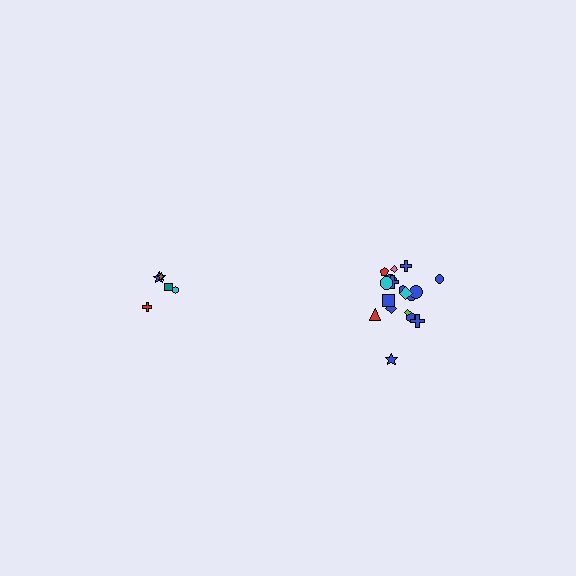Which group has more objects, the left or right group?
The right group.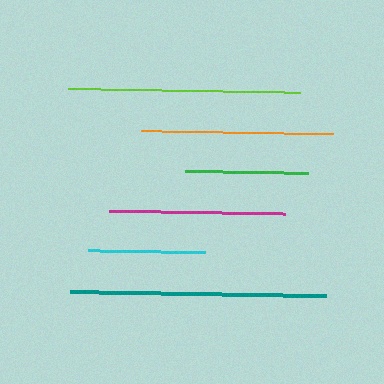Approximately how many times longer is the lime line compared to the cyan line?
The lime line is approximately 2.0 times the length of the cyan line.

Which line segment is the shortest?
The cyan line is the shortest at approximately 117 pixels.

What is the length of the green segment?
The green segment is approximately 123 pixels long.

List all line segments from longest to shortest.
From longest to shortest: teal, lime, orange, magenta, green, cyan.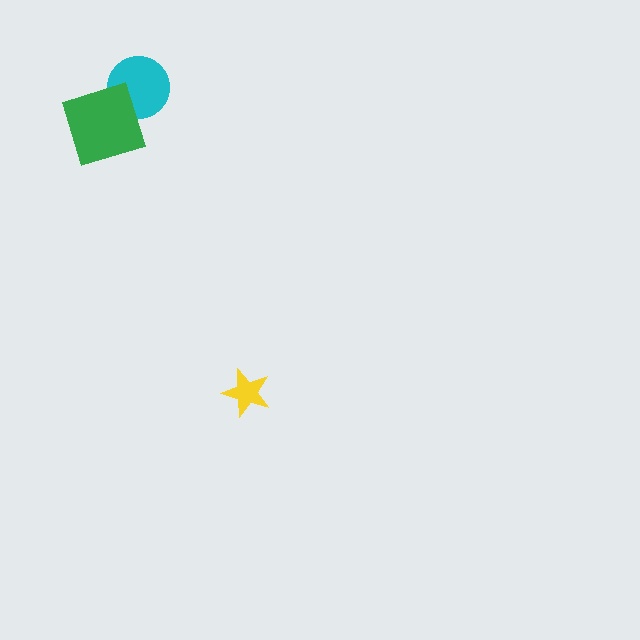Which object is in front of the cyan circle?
The green diamond is in front of the cyan circle.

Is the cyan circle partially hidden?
Yes, it is partially covered by another shape.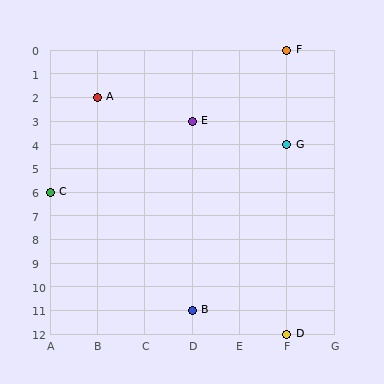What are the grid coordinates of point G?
Point G is at grid coordinates (F, 4).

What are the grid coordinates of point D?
Point D is at grid coordinates (F, 12).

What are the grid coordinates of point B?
Point B is at grid coordinates (D, 11).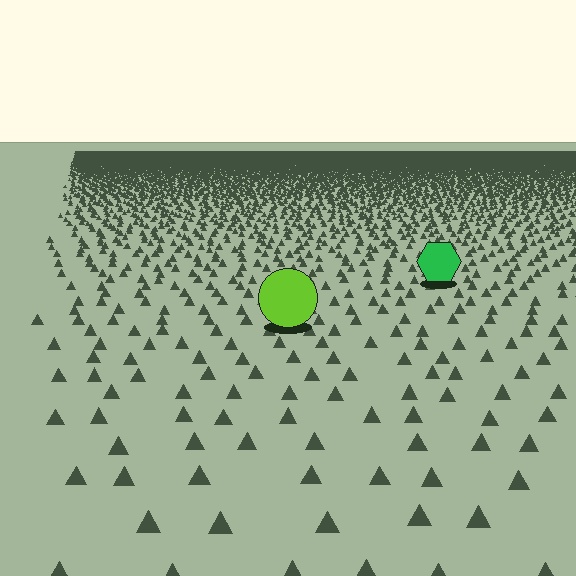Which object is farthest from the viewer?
The green hexagon is farthest from the viewer. It appears smaller and the ground texture around it is denser.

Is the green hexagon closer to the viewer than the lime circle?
No. The lime circle is closer — you can tell from the texture gradient: the ground texture is coarser near it.